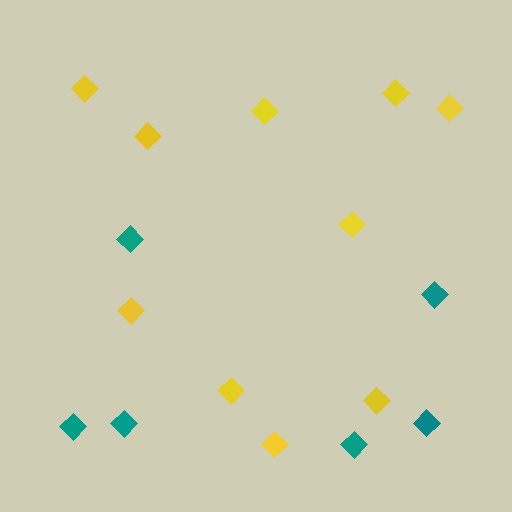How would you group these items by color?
There are 2 groups: one group of yellow diamonds (10) and one group of teal diamonds (6).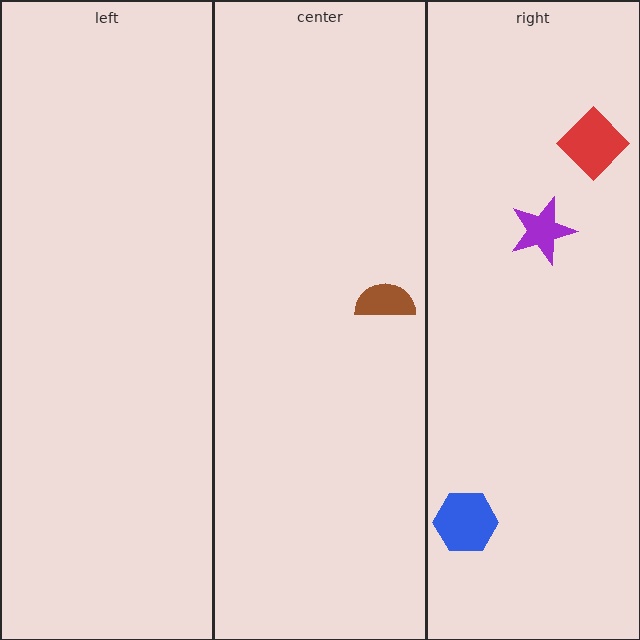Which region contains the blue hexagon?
The right region.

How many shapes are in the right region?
3.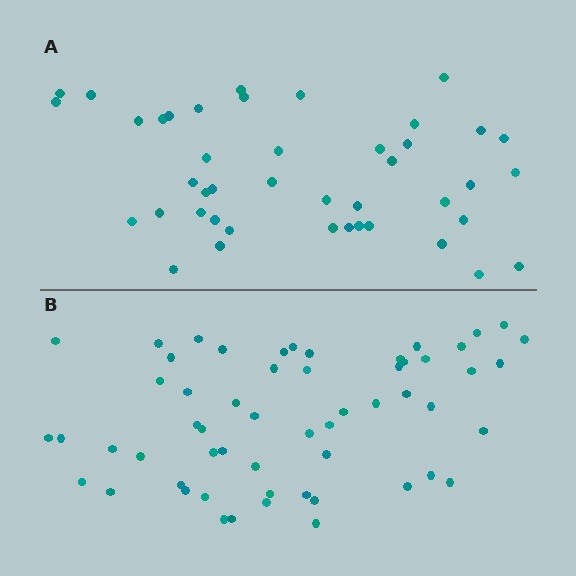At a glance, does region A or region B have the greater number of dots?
Region B (the bottom region) has more dots.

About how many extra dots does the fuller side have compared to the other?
Region B has approximately 15 more dots than region A.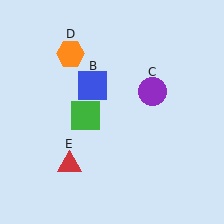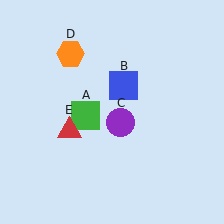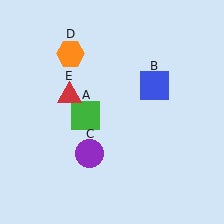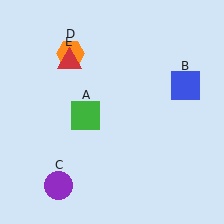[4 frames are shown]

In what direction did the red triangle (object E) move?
The red triangle (object E) moved up.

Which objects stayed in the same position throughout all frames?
Green square (object A) and orange hexagon (object D) remained stationary.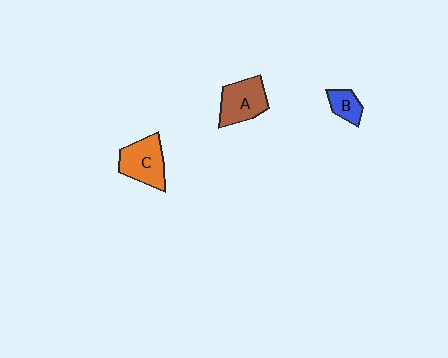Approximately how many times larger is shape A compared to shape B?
Approximately 2.0 times.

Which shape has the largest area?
Shape C (orange).